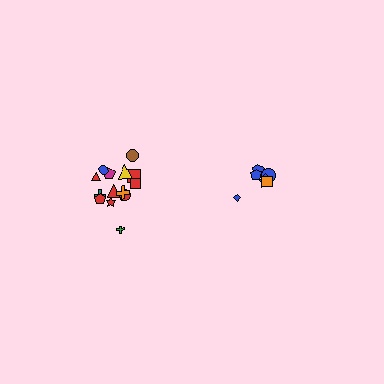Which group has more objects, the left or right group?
The left group.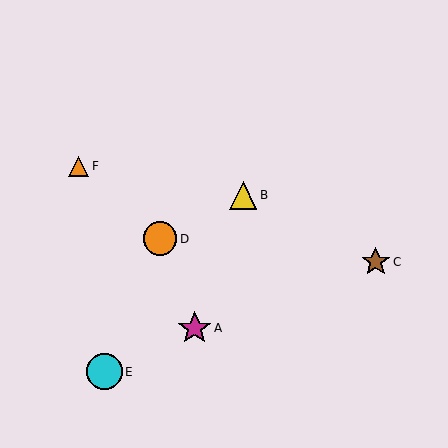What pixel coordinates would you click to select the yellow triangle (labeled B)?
Click at (243, 195) to select the yellow triangle B.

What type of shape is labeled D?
Shape D is an orange circle.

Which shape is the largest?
The cyan circle (labeled E) is the largest.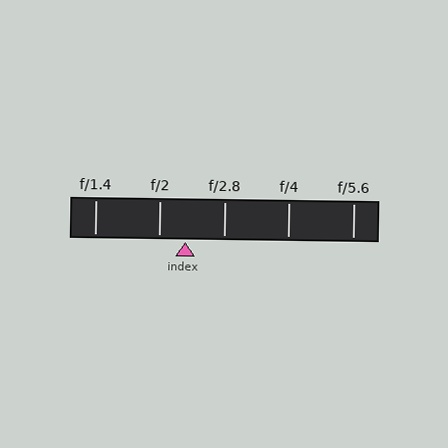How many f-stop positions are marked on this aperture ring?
There are 5 f-stop positions marked.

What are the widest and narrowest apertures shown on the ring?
The widest aperture shown is f/1.4 and the narrowest is f/5.6.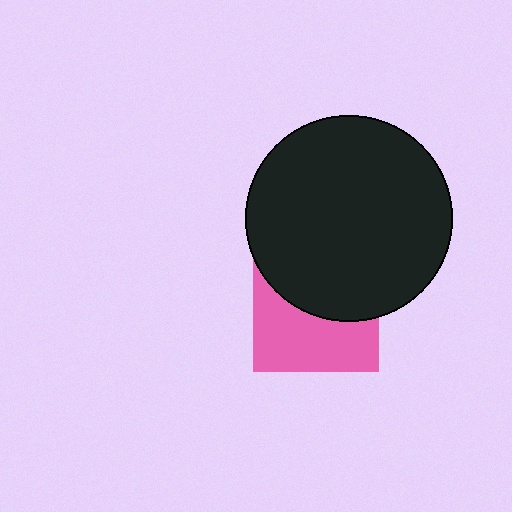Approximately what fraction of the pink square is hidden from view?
Roughly 50% of the pink square is hidden behind the black circle.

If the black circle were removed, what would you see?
You would see the complete pink square.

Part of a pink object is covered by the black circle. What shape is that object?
It is a square.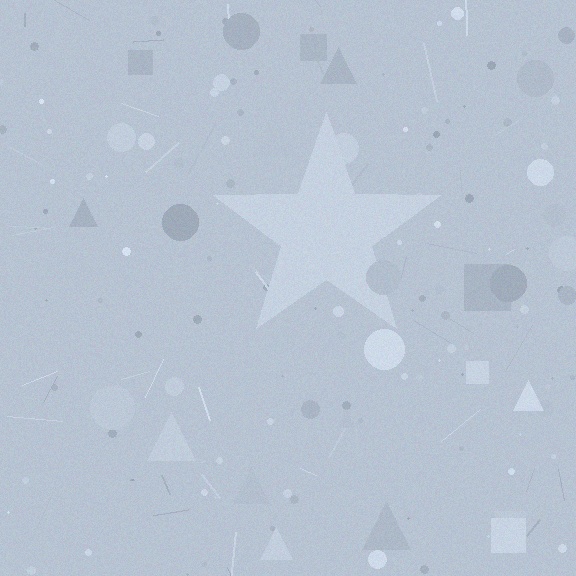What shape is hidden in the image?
A star is hidden in the image.